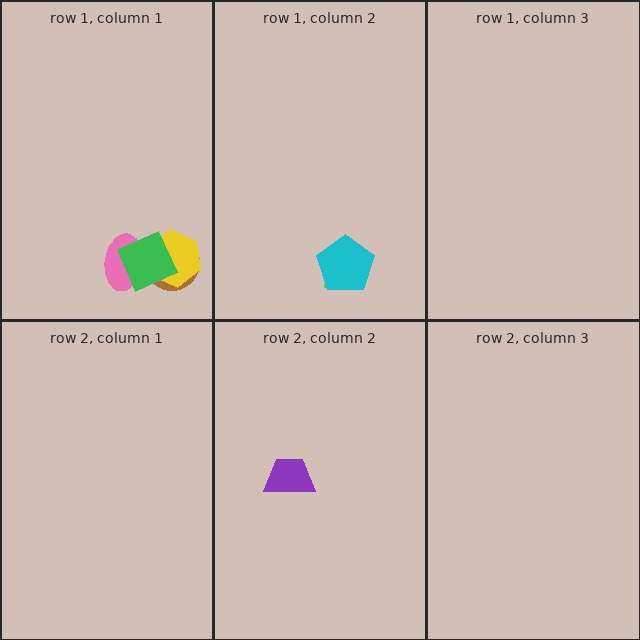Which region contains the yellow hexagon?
The row 1, column 1 region.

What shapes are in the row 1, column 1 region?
The pink ellipse, the brown circle, the yellow hexagon, the green diamond.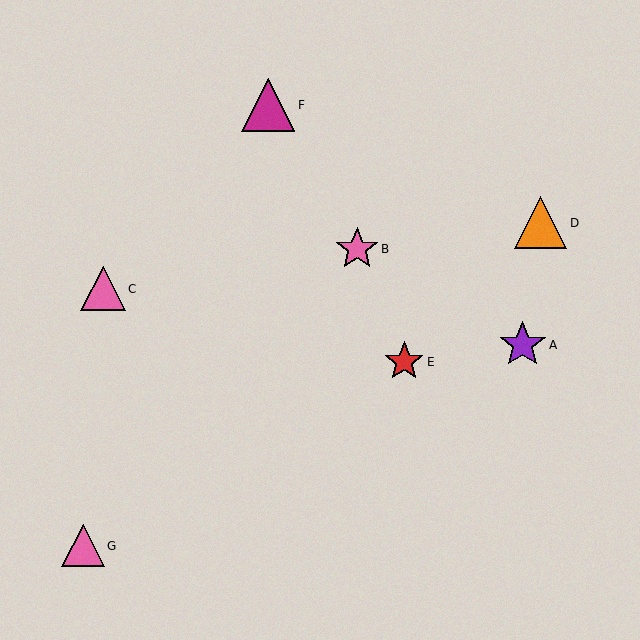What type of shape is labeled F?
Shape F is a magenta triangle.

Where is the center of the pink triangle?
The center of the pink triangle is at (83, 546).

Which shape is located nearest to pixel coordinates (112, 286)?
The pink triangle (labeled C) at (103, 289) is nearest to that location.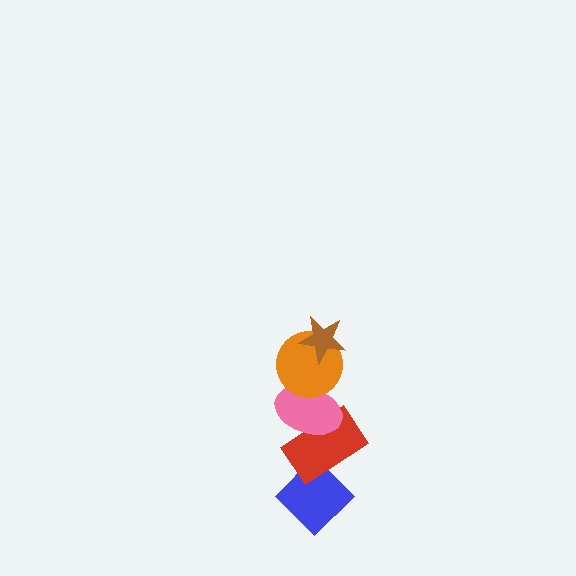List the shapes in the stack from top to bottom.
From top to bottom: the brown star, the orange circle, the pink ellipse, the red rectangle, the blue diamond.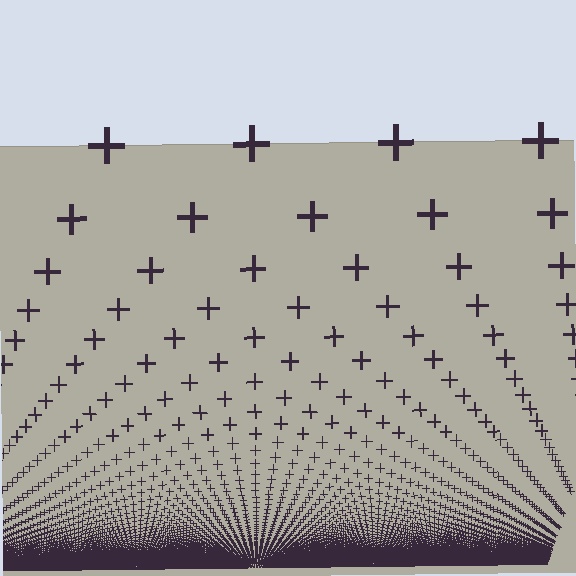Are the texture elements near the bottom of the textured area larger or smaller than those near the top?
Smaller. The gradient is inverted — elements near the bottom are smaller and denser.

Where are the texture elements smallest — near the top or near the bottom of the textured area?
Near the bottom.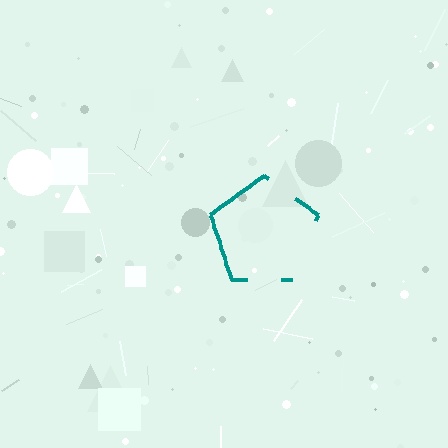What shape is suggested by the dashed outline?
The dashed outline suggests a pentagon.